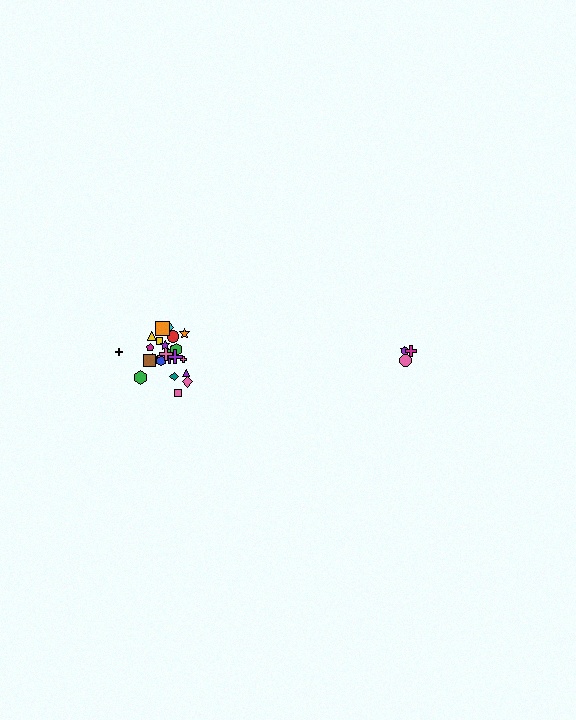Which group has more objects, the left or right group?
The left group.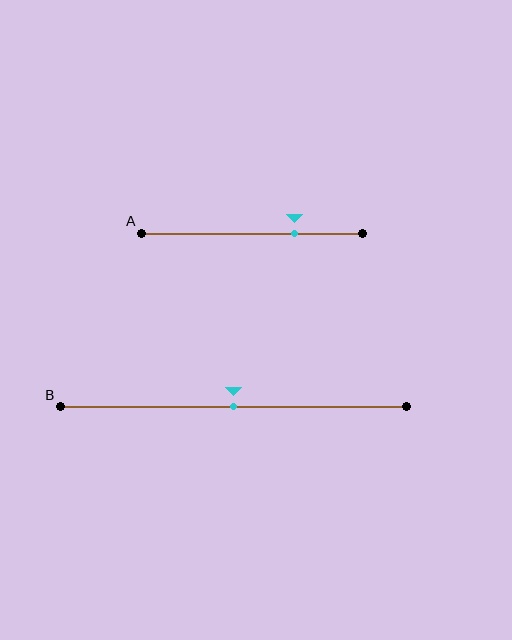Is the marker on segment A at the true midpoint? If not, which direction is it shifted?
No, the marker on segment A is shifted to the right by about 19% of the segment length.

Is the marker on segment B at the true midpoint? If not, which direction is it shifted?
Yes, the marker on segment B is at the true midpoint.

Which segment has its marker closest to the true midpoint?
Segment B has its marker closest to the true midpoint.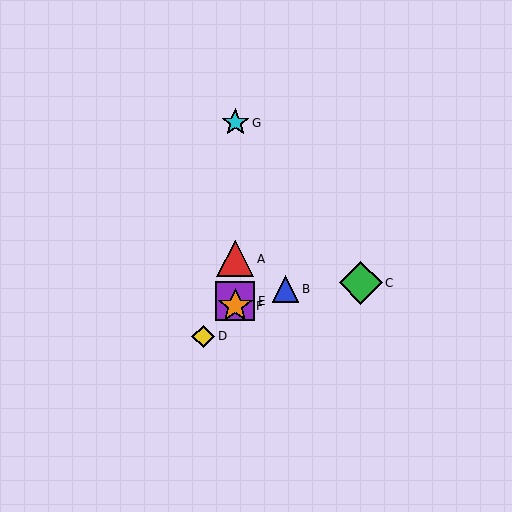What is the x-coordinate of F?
Object F is at x≈235.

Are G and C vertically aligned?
No, G is at x≈235 and C is at x≈361.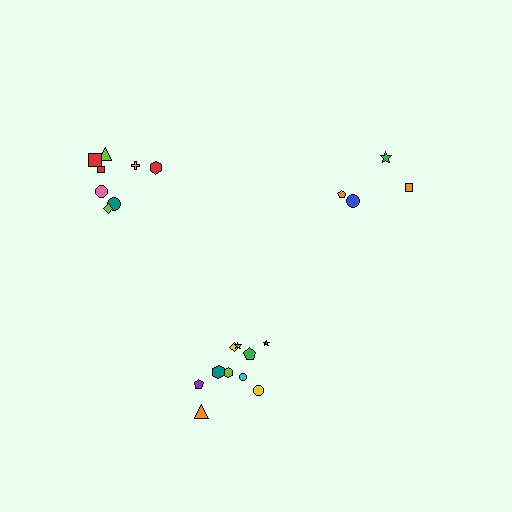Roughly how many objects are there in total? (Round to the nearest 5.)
Roughly 20 objects in total.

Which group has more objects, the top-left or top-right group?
The top-left group.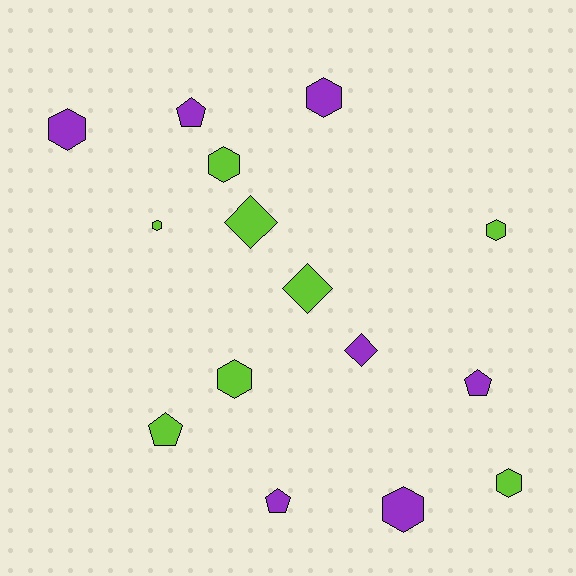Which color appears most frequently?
Lime, with 8 objects.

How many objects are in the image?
There are 15 objects.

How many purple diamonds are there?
There is 1 purple diamond.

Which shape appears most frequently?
Hexagon, with 8 objects.